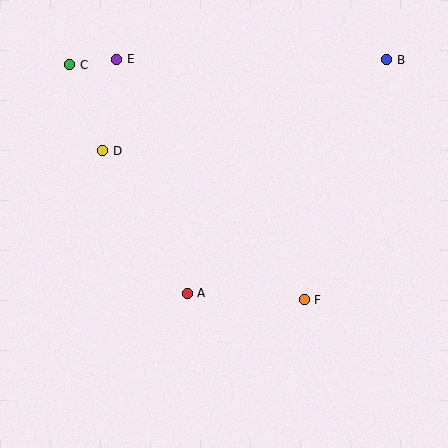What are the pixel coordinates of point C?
Point C is at (70, 65).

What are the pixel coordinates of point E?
Point E is at (117, 59).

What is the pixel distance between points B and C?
The distance between B and C is 317 pixels.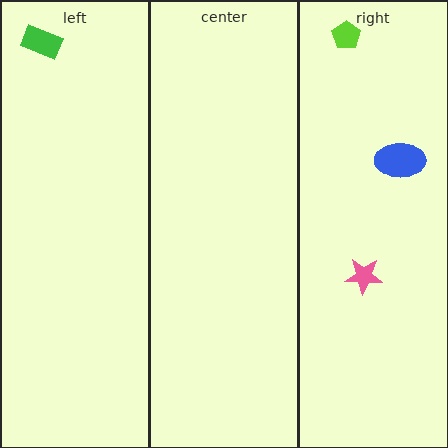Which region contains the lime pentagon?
The right region.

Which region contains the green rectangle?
The left region.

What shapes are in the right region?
The blue ellipse, the pink star, the lime pentagon.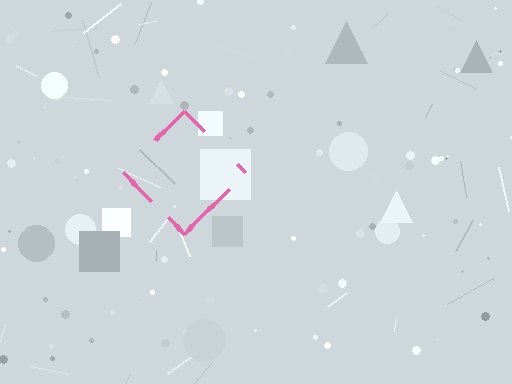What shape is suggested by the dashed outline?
The dashed outline suggests a diamond.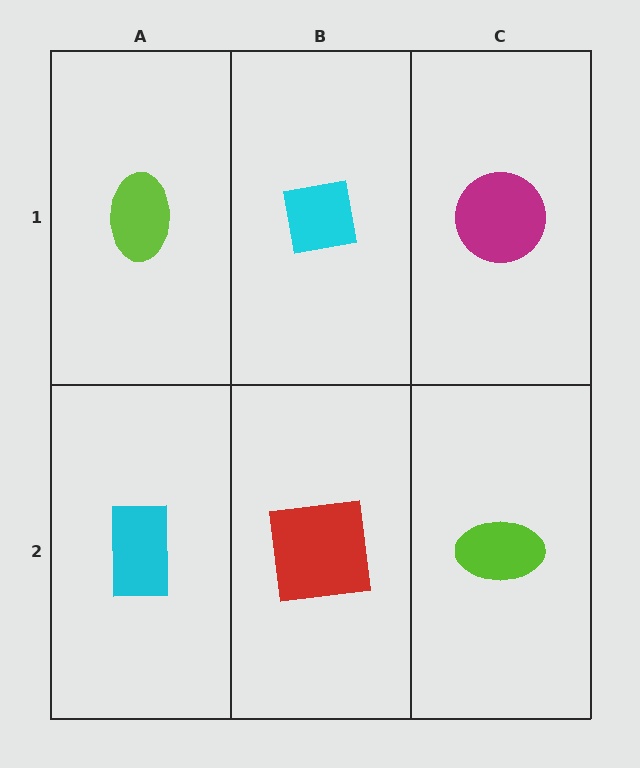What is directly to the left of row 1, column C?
A cyan square.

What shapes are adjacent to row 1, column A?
A cyan rectangle (row 2, column A), a cyan square (row 1, column B).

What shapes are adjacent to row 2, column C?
A magenta circle (row 1, column C), a red square (row 2, column B).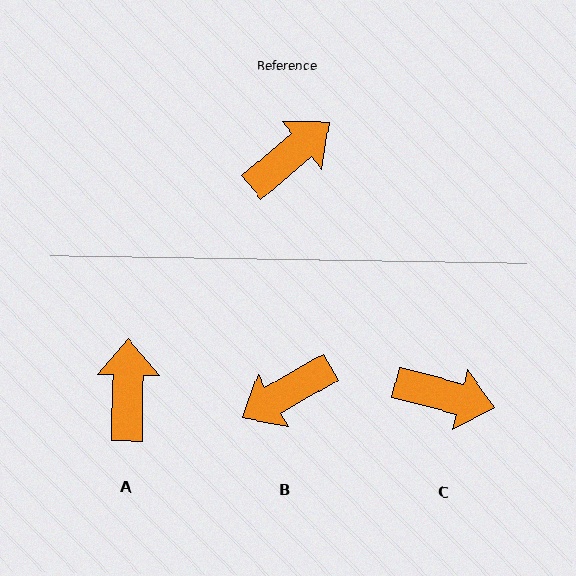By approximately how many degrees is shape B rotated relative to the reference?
Approximately 170 degrees counter-clockwise.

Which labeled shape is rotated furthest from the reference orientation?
B, about 170 degrees away.